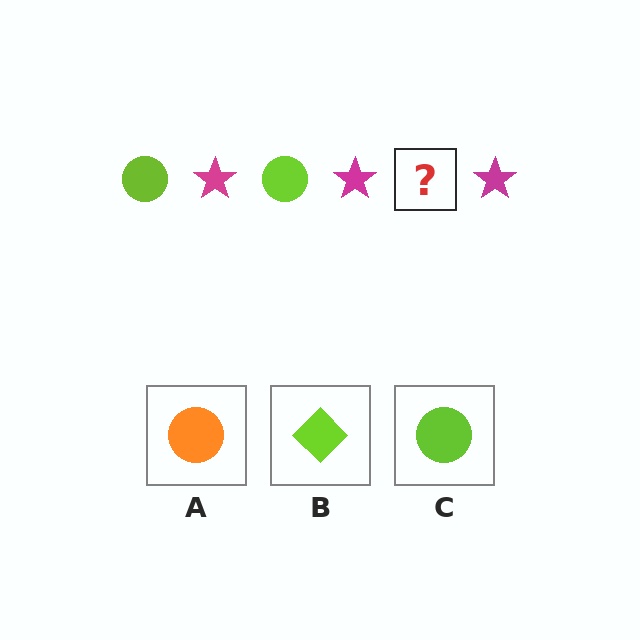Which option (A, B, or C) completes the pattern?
C.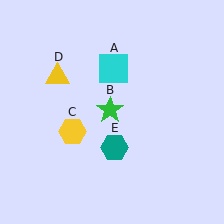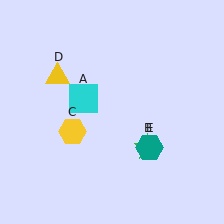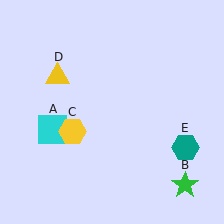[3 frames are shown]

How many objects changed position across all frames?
3 objects changed position: cyan square (object A), green star (object B), teal hexagon (object E).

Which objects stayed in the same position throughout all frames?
Yellow hexagon (object C) and yellow triangle (object D) remained stationary.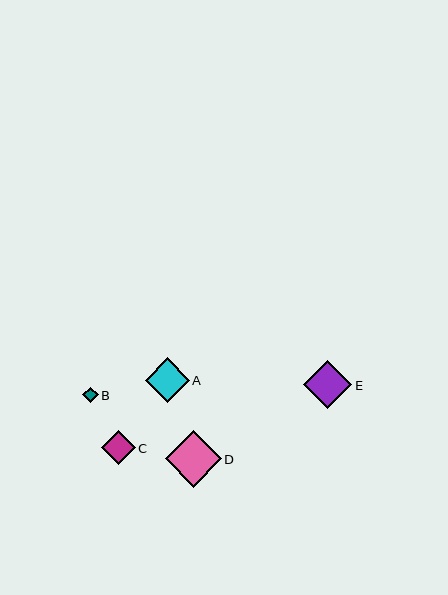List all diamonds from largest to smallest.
From largest to smallest: D, E, A, C, B.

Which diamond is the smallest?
Diamond B is the smallest with a size of approximately 16 pixels.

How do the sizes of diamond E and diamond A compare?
Diamond E and diamond A are approximately the same size.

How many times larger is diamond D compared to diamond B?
Diamond D is approximately 3.6 times the size of diamond B.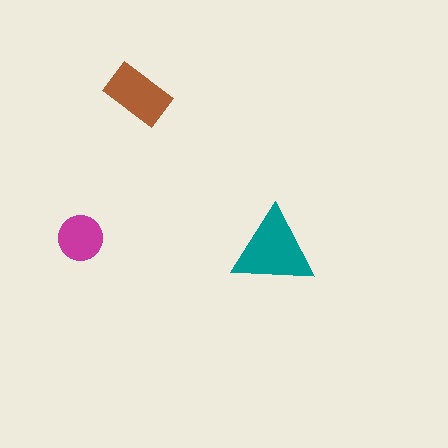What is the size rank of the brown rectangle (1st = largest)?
2nd.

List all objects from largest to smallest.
The teal triangle, the brown rectangle, the magenta circle.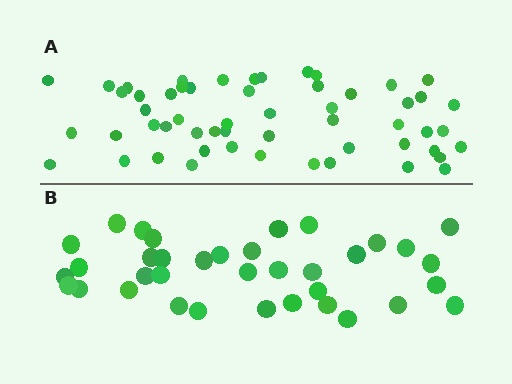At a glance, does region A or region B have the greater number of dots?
Region A (the top region) has more dots.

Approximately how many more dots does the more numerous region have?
Region A has approximately 20 more dots than region B.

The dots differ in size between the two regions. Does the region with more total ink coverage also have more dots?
No. Region B has more total ink coverage because its dots are larger, but region A actually contains more individual dots. Total area can be misleading — the number of items is what matters here.